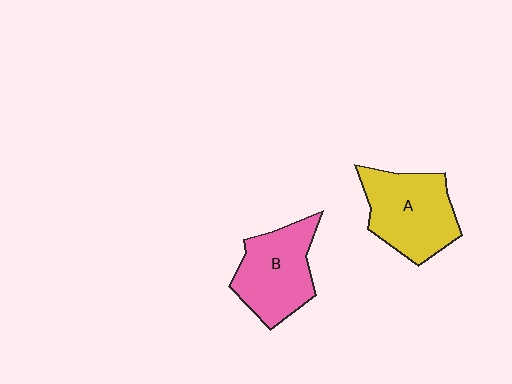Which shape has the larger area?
Shape A (yellow).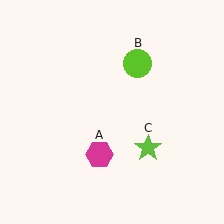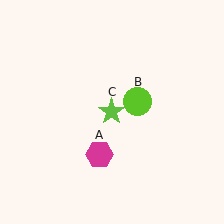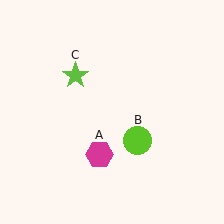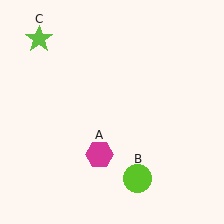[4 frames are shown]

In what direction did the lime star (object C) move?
The lime star (object C) moved up and to the left.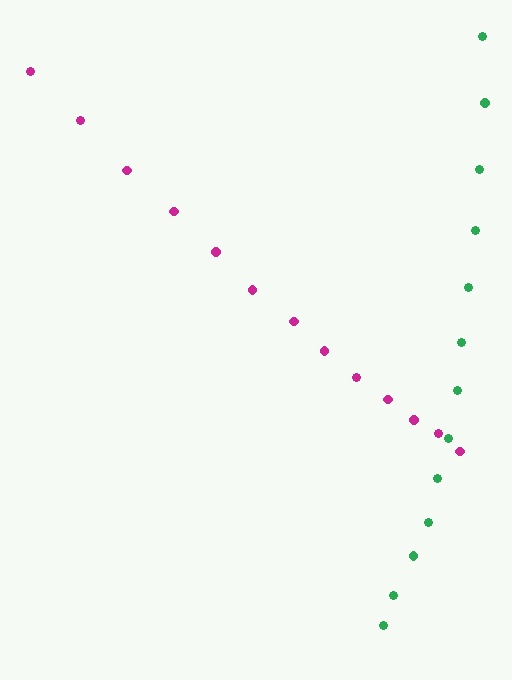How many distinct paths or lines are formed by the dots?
There are 2 distinct paths.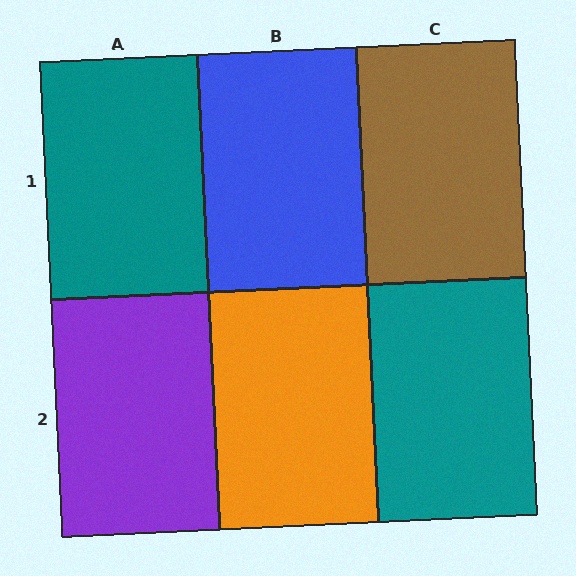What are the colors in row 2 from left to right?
Purple, orange, teal.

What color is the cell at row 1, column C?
Brown.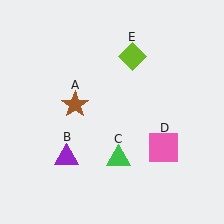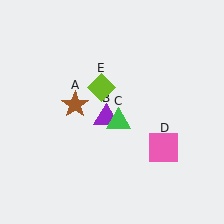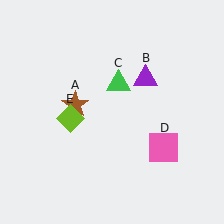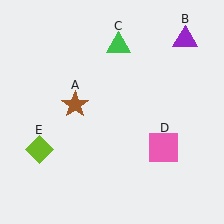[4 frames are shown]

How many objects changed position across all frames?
3 objects changed position: purple triangle (object B), green triangle (object C), lime diamond (object E).